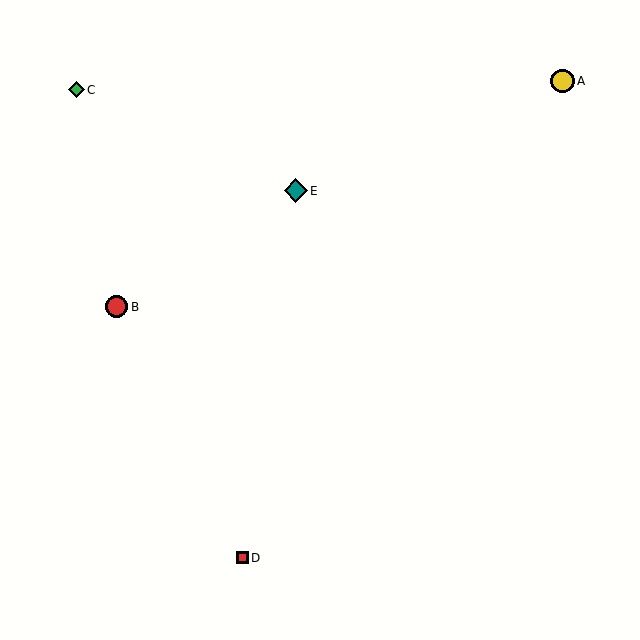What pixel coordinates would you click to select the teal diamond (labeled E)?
Click at (296, 191) to select the teal diamond E.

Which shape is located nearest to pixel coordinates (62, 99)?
The green diamond (labeled C) at (77, 90) is nearest to that location.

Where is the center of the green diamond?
The center of the green diamond is at (77, 90).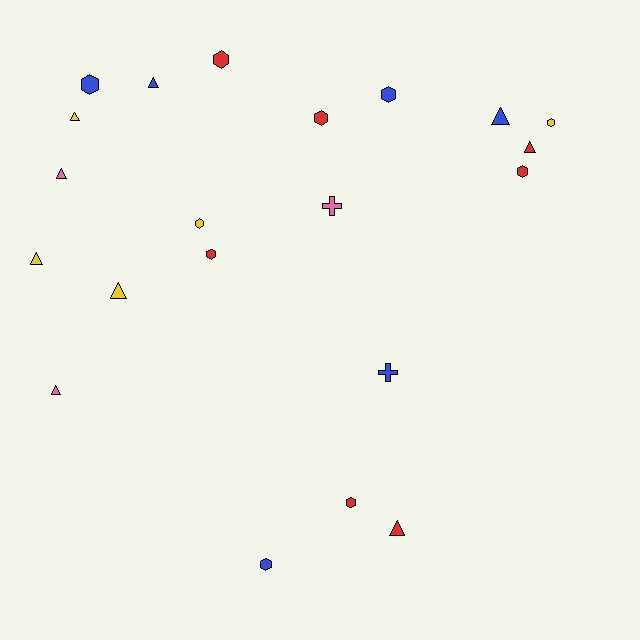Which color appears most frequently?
Red, with 7 objects.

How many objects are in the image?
There are 21 objects.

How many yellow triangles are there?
There are 3 yellow triangles.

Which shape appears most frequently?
Hexagon, with 10 objects.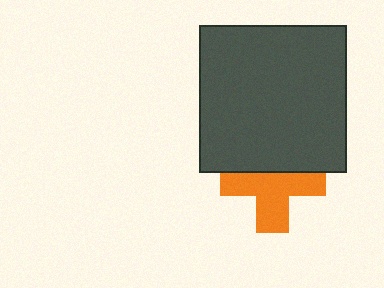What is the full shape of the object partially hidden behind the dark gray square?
The partially hidden object is an orange cross.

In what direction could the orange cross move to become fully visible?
The orange cross could move down. That would shift it out from behind the dark gray square entirely.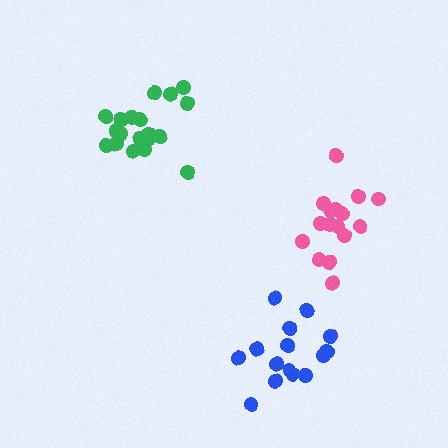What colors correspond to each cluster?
The clusters are colored: green, blue, pink.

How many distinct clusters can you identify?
There are 3 distinct clusters.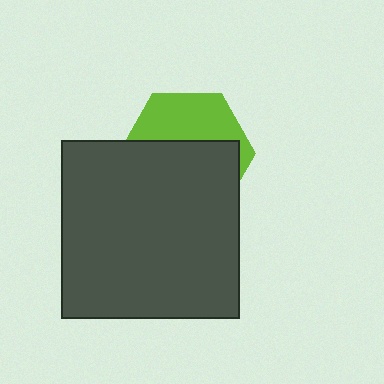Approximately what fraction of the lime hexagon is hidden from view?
Roughly 61% of the lime hexagon is hidden behind the dark gray square.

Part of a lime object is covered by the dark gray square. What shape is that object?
It is a hexagon.